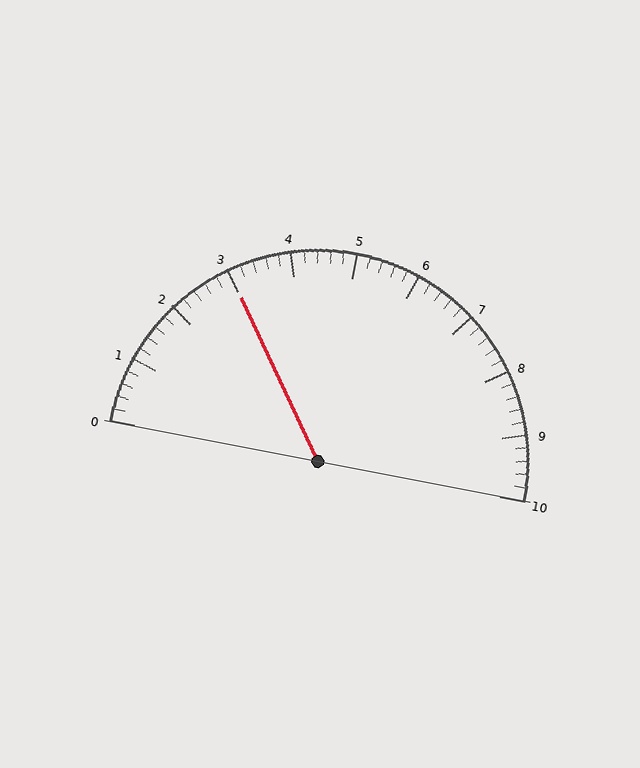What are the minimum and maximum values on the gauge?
The gauge ranges from 0 to 10.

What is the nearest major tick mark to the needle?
The nearest major tick mark is 3.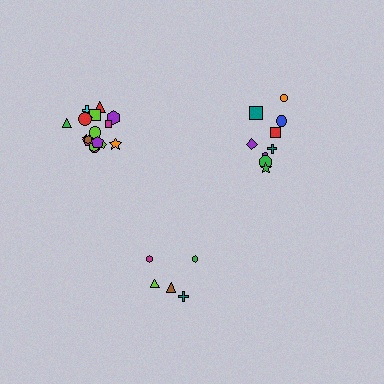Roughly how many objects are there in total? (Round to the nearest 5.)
Roughly 35 objects in total.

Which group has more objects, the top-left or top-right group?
The top-left group.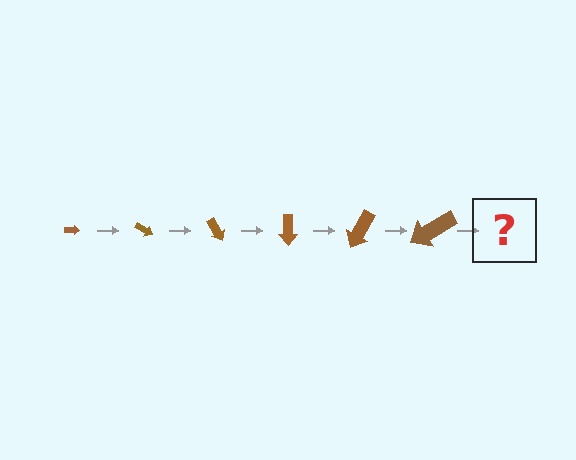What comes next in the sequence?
The next element should be an arrow, larger than the previous one and rotated 180 degrees from the start.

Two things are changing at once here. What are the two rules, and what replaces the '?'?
The two rules are that the arrow grows larger each step and it rotates 30 degrees each step. The '?' should be an arrow, larger than the previous one and rotated 180 degrees from the start.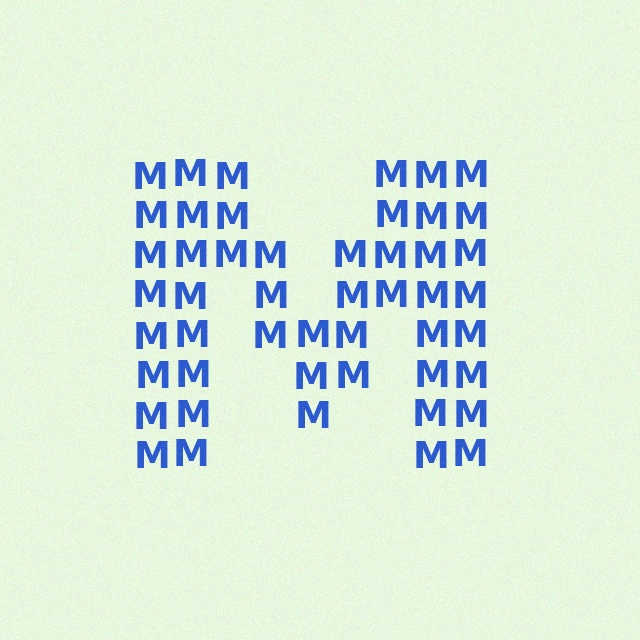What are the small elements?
The small elements are letter M's.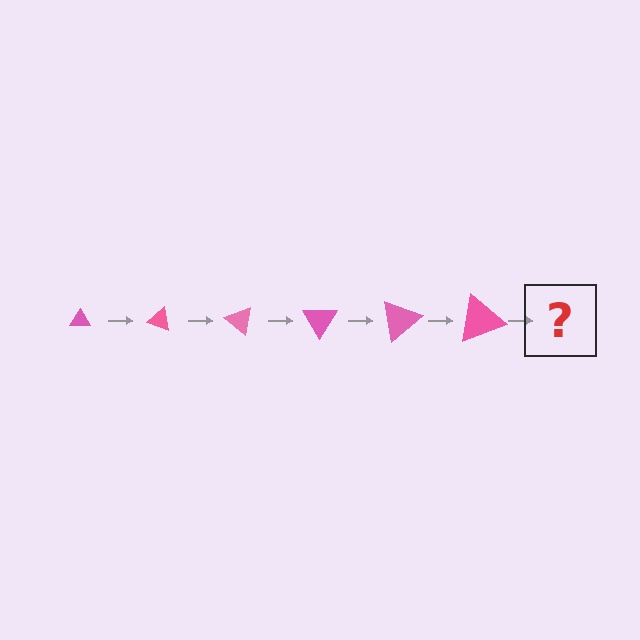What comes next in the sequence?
The next element should be a triangle, larger than the previous one and rotated 120 degrees from the start.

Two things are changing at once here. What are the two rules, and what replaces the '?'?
The two rules are that the triangle grows larger each step and it rotates 20 degrees each step. The '?' should be a triangle, larger than the previous one and rotated 120 degrees from the start.